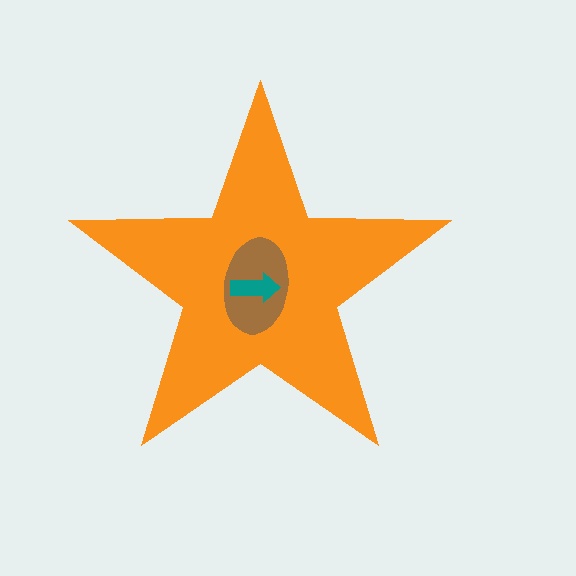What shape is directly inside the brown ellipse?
The teal arrow.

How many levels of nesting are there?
3.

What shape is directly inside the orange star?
The brown ellipse.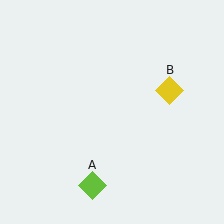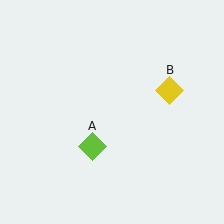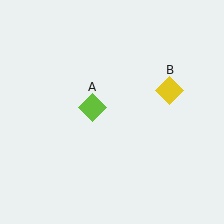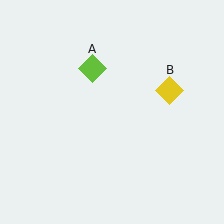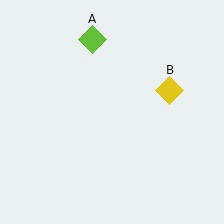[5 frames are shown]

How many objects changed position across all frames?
1 object changed position: lime diamond (object A).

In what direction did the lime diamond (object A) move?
The lime diamond (object A) moved up.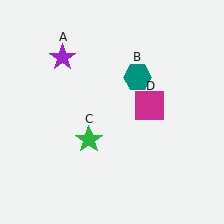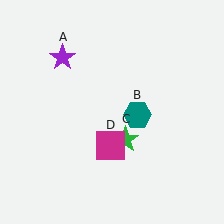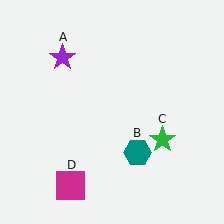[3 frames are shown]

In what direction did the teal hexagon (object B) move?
The teal hexagon (object B) moved down.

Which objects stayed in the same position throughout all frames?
Purple star (object A) remained stationary.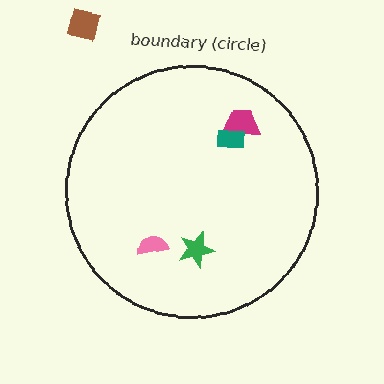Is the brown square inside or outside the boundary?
Outside.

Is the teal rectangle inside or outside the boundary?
Inside.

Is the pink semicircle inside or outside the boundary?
Inside.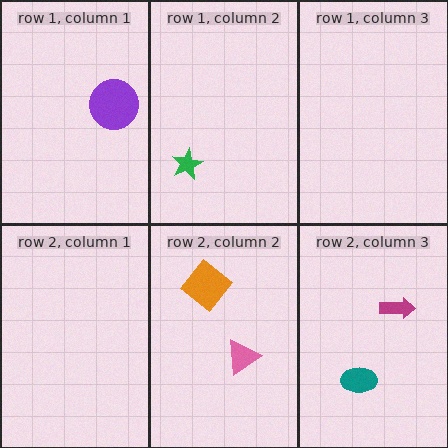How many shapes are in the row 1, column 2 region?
1.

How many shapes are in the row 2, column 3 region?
2.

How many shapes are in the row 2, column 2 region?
2.